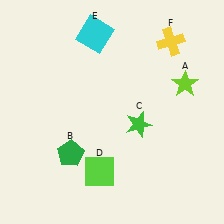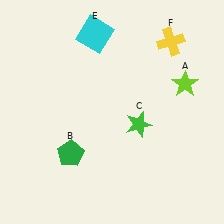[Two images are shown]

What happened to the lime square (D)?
The lime square (D) was removed in Image 2. It was in the bottom-left area of Image 1.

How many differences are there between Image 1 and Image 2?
There is 1 difference between the two images.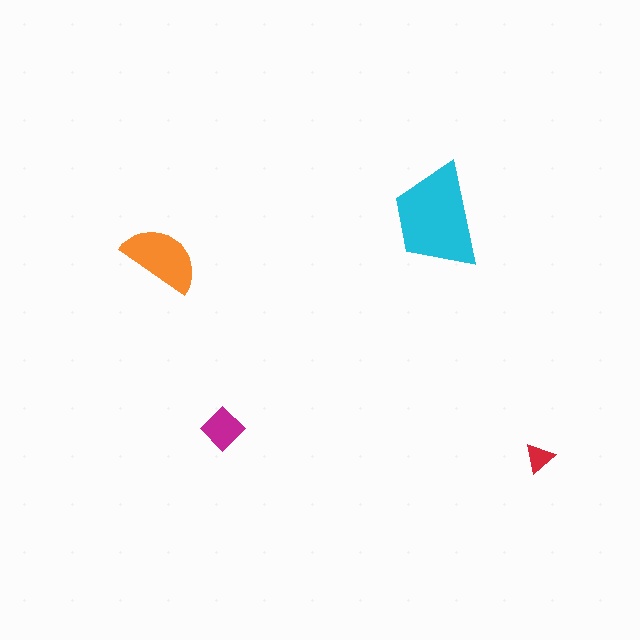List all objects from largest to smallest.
The cyan trapezoid, the orange semicircle, the magenta diamond, the red triangle.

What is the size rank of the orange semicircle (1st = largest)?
2nd.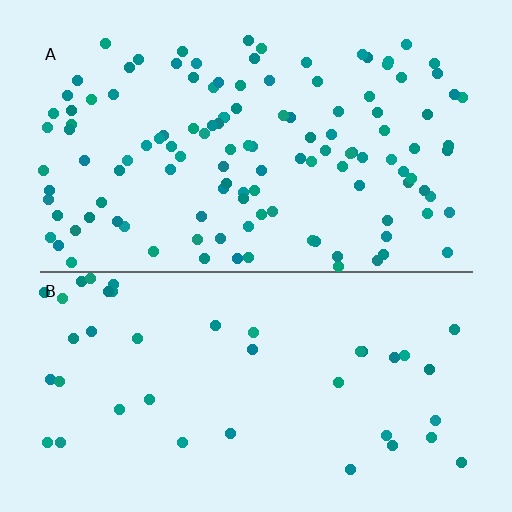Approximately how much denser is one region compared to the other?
Approximately 3.1× — region A over region B.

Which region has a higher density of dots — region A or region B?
A (the top).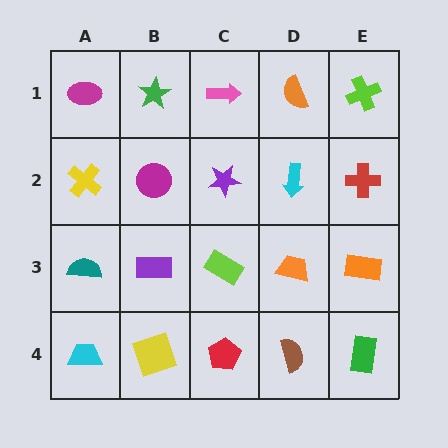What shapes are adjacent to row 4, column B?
A purple rectangle (row 3, column B), a cyan trapezoid (row 4, column A), a red pentagon (row 4, column C).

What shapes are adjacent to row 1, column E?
A red cross (row 2, column E), an orange semicircle (row 1, column D).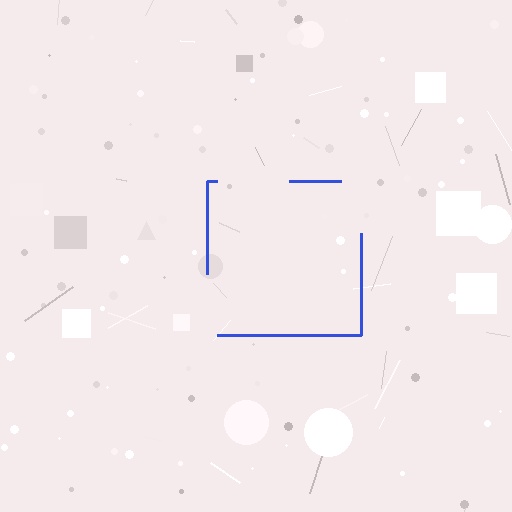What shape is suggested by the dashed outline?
The dashed outline suggests a square.